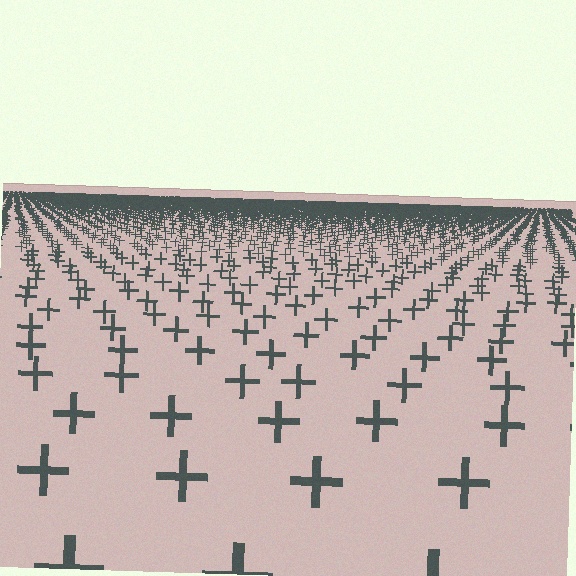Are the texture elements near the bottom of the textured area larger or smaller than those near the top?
Larger. Near the bottom, elements are closer to the viewer and appear at a bigger on-screen size.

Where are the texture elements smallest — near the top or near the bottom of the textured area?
Near the top.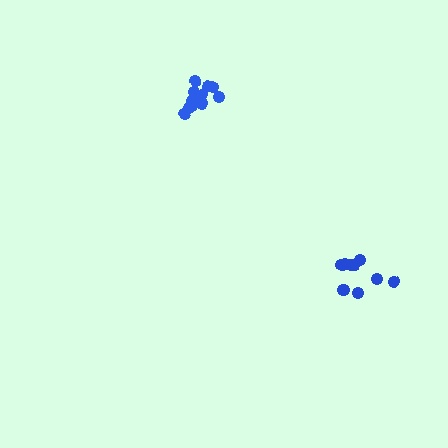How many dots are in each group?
Group 1: 13 dots, Group 2: 9 dots (22 total).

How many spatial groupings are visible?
There are 2 spatial groupings.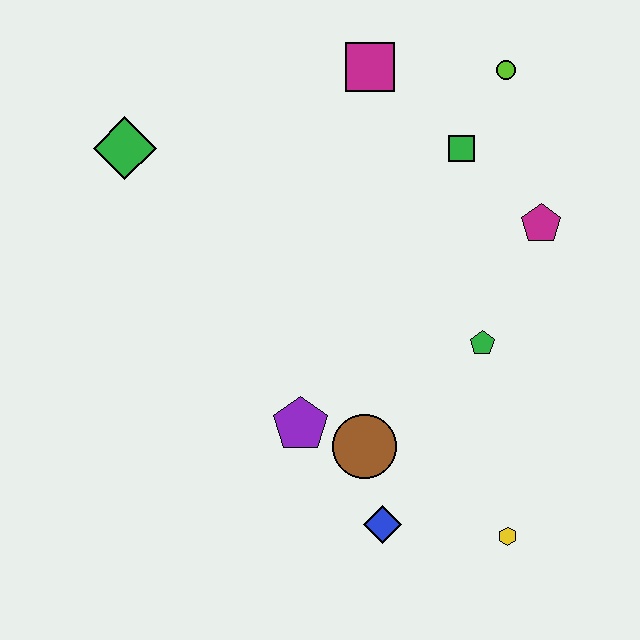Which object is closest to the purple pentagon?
The brown circle is closest to the purple pentagon.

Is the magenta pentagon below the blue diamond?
No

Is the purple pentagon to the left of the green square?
Yes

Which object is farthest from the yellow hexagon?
The green diamond is farthest from the yellow hexagon.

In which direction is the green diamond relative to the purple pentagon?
The green diamond is above the purple pentagon.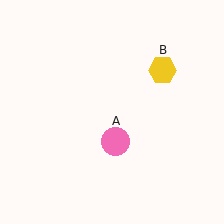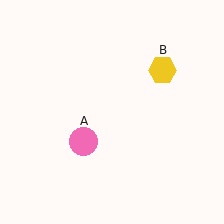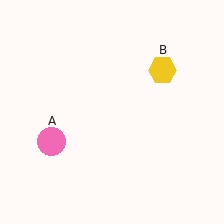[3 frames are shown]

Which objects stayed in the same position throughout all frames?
Yellow hexagon (object B) remained stationary.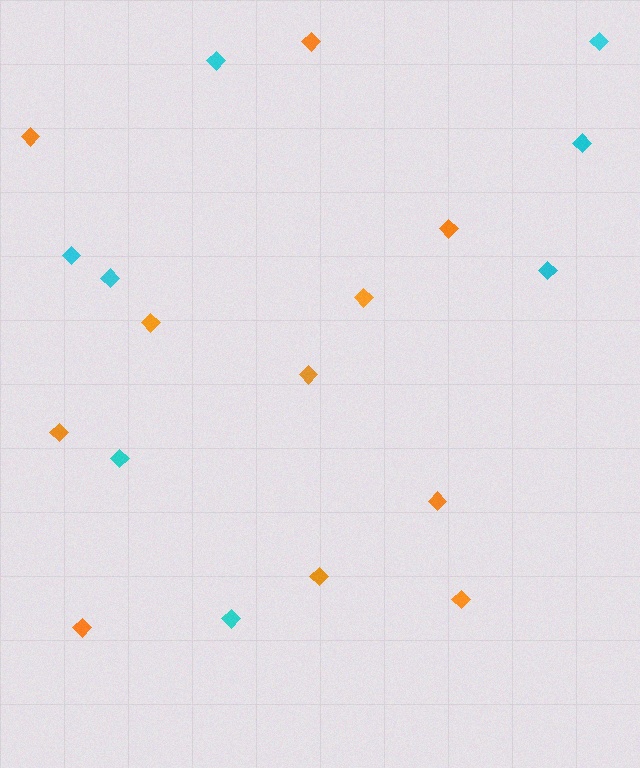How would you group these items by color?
There are 2 groups: one group of cyan diamonds (8) and one group of orange diamonds (11).